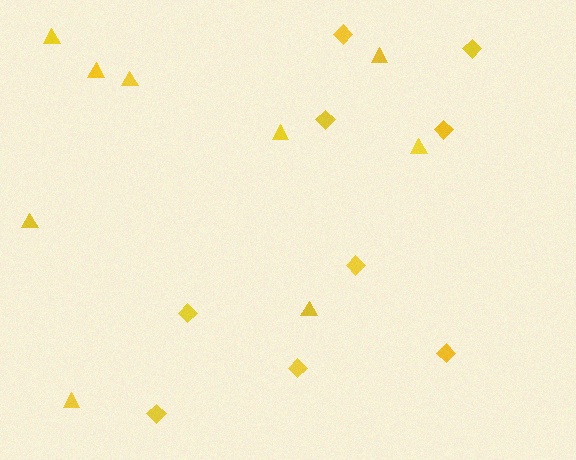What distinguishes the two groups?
There are 2 groups: one group of triangles (9) and one group of diamonds (9).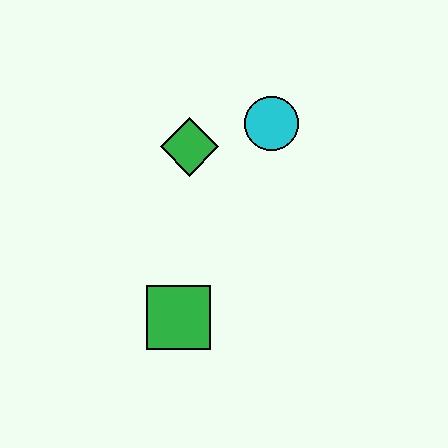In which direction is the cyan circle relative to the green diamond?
The cyan circle is to the right of the green diamond.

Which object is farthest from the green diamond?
The green square is farthest from the green diamond.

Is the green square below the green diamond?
Yes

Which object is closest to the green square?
The green diamond is closest to the green square.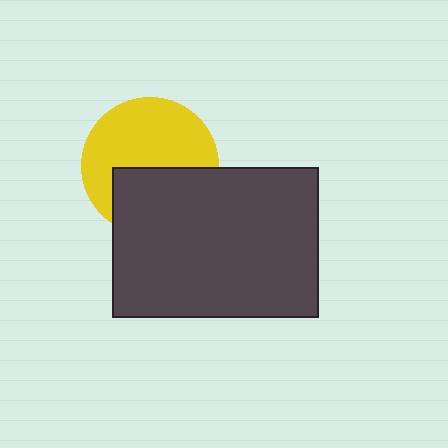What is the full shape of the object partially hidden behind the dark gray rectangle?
The partially hidden object is a yellow circle.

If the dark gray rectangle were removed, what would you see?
You would see the complete yellow circle.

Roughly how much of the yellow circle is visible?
About half of it is visible (roughly 59%).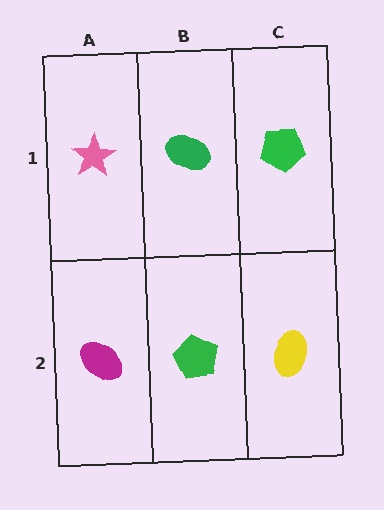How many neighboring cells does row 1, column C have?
2.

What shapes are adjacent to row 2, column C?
A green pentagon (row 1, column C), a green pentagon (row 2, column B).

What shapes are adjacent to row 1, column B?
A green pentagon (row 2, column B), a pink star (row 1, column A), a green pentagon (row 1, column C).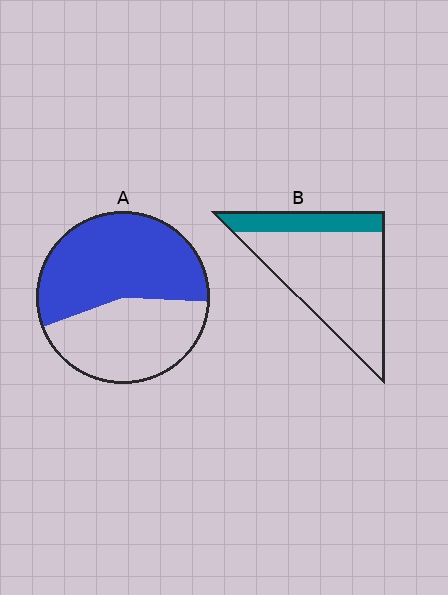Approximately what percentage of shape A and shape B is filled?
A is approximately 55% and B is approximately 25%.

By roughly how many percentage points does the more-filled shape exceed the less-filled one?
By roughly 35 percentage points (A over B).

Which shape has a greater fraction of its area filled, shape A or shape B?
Shape A.